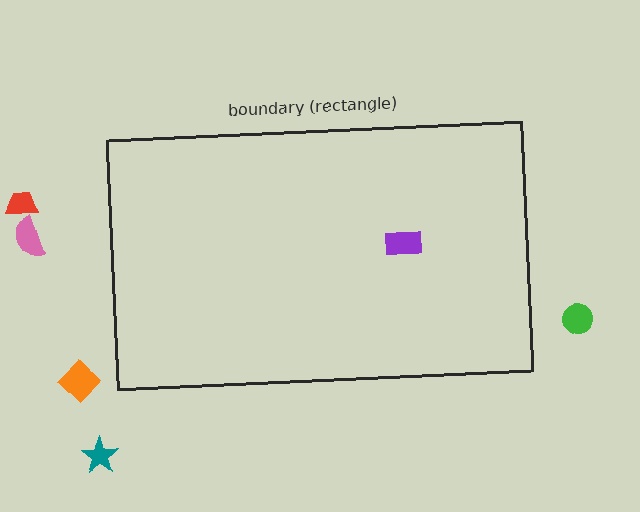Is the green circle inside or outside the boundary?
Outside.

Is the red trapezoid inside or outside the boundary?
Outside.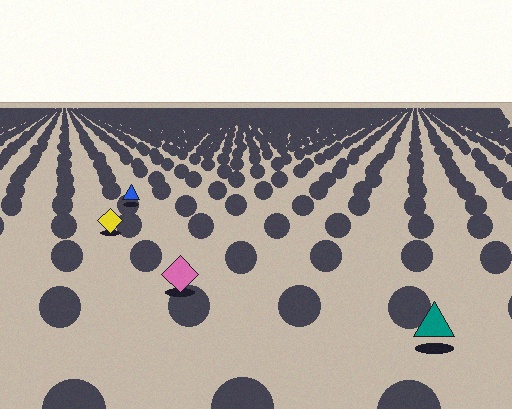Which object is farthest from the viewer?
The blue triangle is farthest from the viewer. It appears smaller and the ground texture around it is denser.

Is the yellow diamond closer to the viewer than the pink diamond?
No. The pink diamond is closer — you can tell from the texture gradient: the ground texture is coarser near it.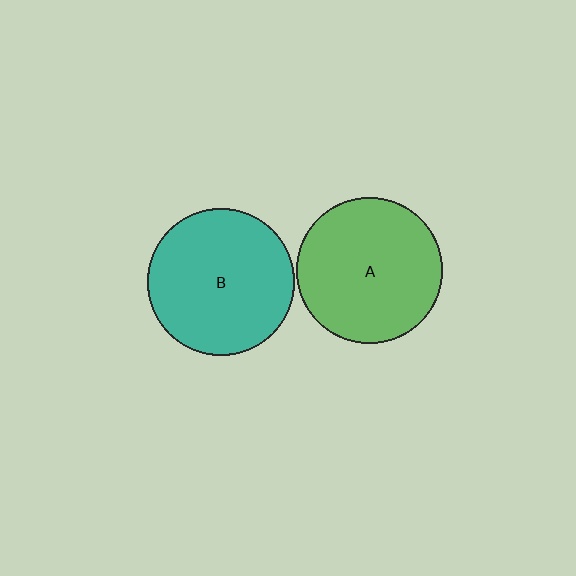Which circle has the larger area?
Circle B (teal).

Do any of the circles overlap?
No, none of the circles overlap.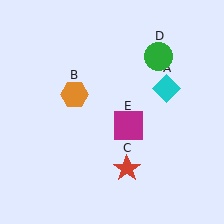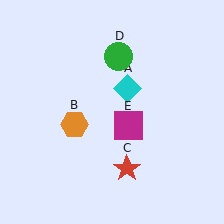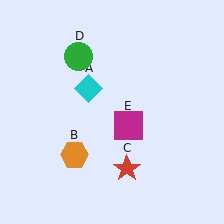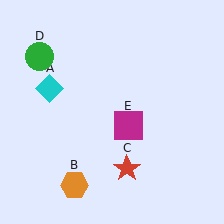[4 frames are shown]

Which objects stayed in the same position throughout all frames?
Red star (object C) and magenta square (object E) remained stationary.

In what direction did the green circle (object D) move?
The green circle (object D) moved left.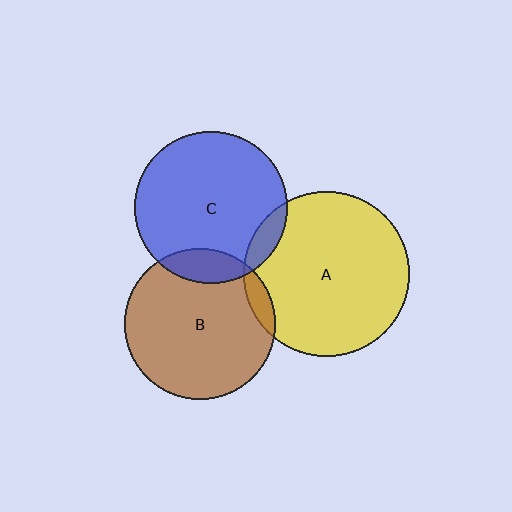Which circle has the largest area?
Circle A (yellow).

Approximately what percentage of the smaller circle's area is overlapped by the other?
Approximately 10%.